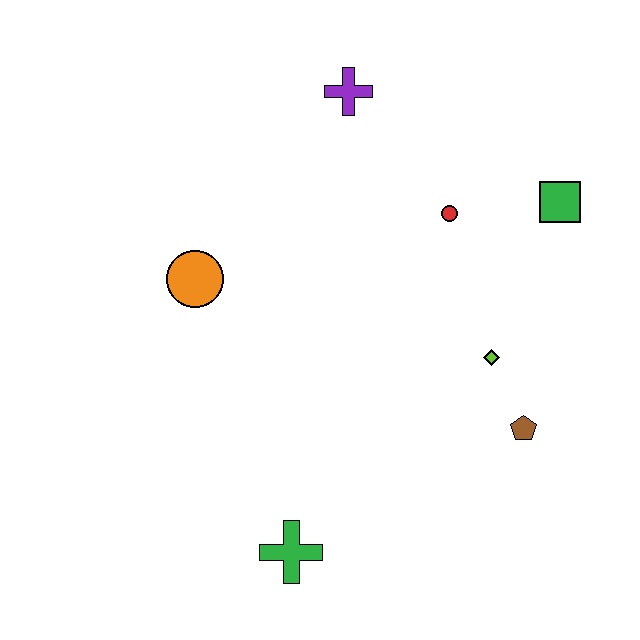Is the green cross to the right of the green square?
No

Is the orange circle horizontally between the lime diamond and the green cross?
No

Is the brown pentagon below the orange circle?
Yes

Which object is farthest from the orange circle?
The green square is farthest from the orange circle.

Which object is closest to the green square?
The red circle is closest to the green square.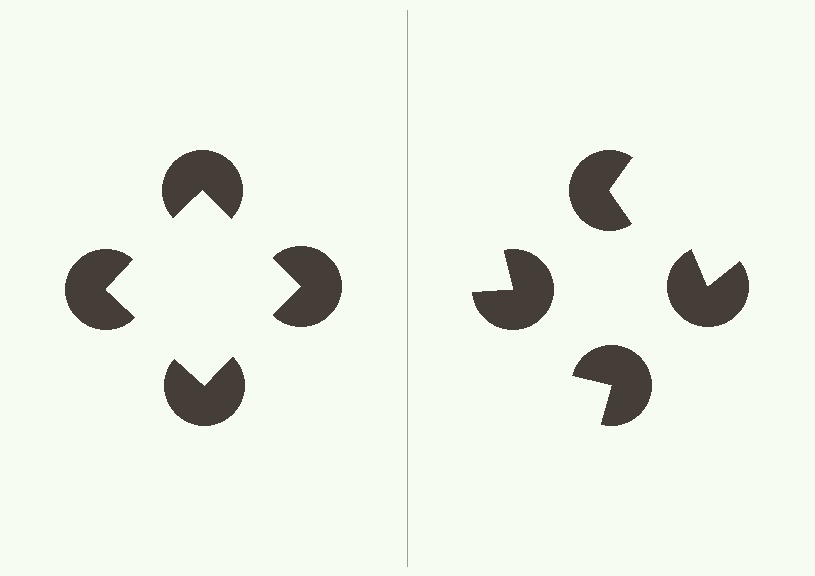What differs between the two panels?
The pac-man discs are positioned identically on both sides; only the wedge orientations differ. On the left they align to a square; on the right they are misaligned.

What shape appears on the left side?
An illusory square.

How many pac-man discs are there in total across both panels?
8 — 4 on each side.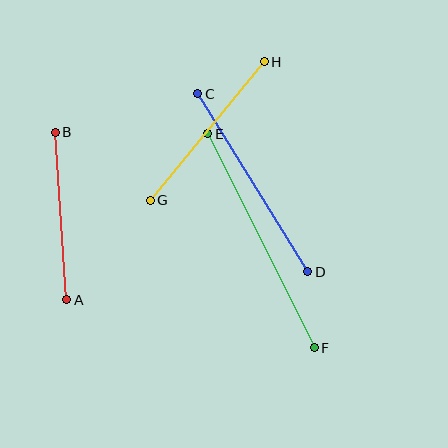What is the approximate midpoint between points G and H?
The midpoint is at approximately (207, 131) pixels.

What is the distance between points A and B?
The distance is approximately 168 pixels.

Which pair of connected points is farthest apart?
Points E and F are farthest apart.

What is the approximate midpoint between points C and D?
The midpoint is at approximately (253, 183) pixels.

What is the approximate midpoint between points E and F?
The midpoint is at approximately (261, 241) pixels.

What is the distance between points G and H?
The distance is approximately 180 pixels.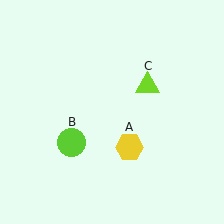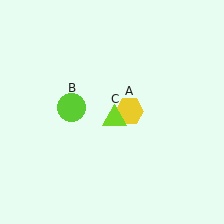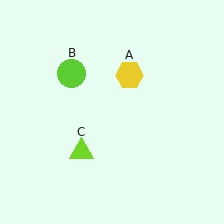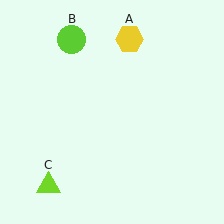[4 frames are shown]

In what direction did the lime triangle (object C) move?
The lime triangle (object C) moved down and to the left.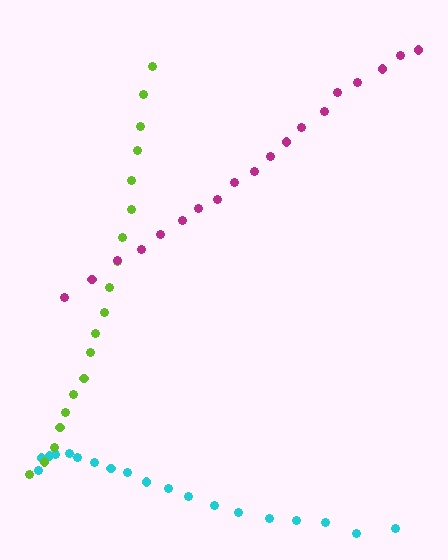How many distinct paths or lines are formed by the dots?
There are 3 distinct paths.